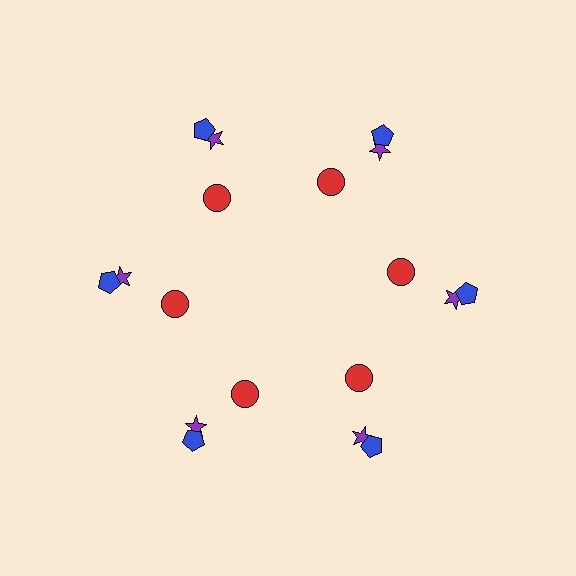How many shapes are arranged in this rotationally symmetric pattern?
There are 18 shapes, arranged in 6 groups of 3.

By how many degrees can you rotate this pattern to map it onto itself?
The pattern maps onto itself every 60 degrees of rotation.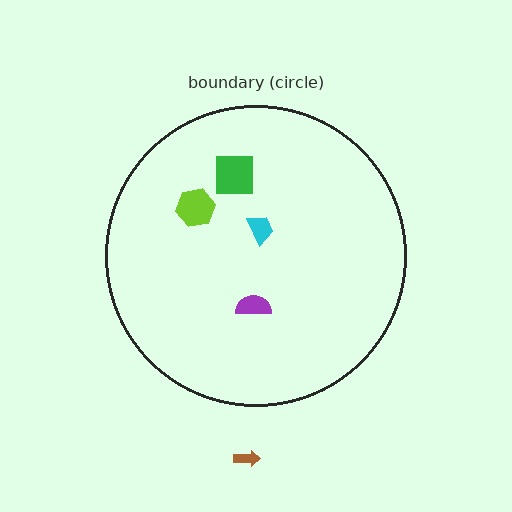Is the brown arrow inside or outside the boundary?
Outside.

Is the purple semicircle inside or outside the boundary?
Inside.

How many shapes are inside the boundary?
4 inside, 1 outside.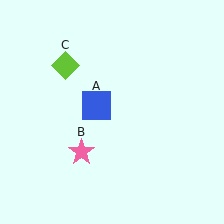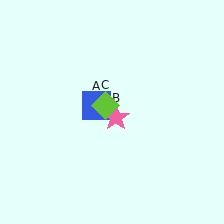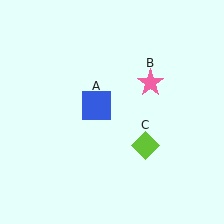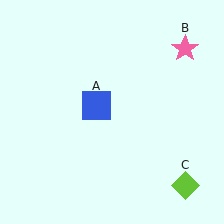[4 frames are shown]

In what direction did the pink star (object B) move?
The pink star (object B) moved up and to the right.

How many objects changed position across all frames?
2 objects changed position: pink star (object B), lime diamond (object C).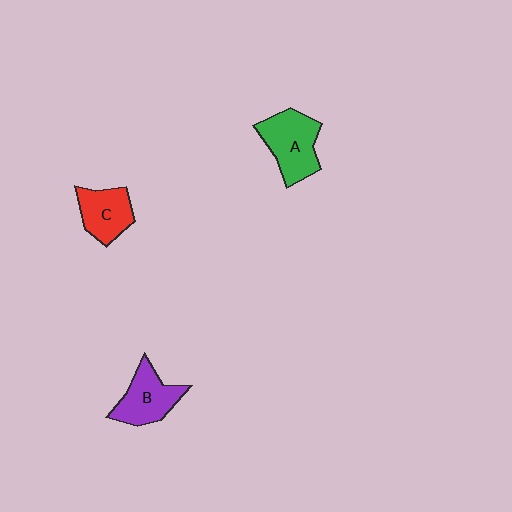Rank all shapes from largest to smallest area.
From largest to smallest: A (green), B (purple), C (red).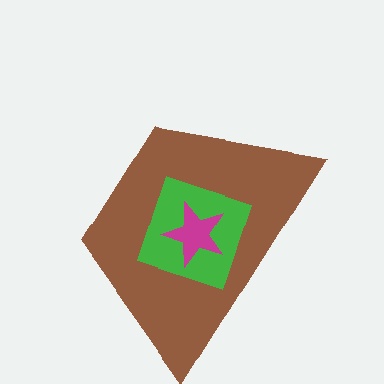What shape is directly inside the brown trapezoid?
The green diamond.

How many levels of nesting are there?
3.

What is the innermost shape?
The magenta star.